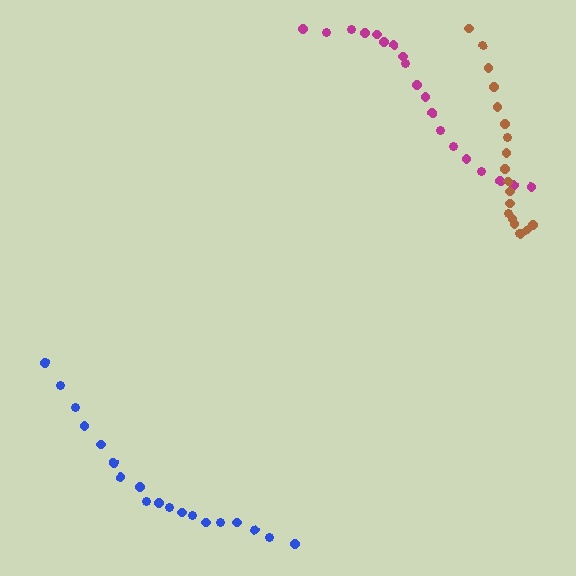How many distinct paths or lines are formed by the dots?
There are 3 distinct paths.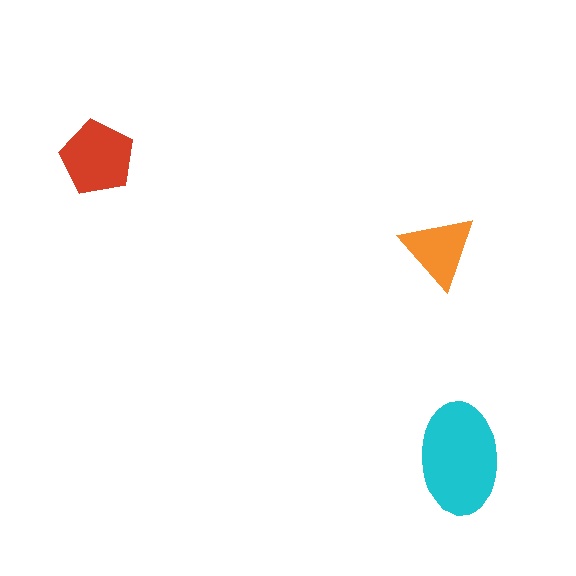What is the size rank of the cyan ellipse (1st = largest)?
1st.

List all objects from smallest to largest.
The orange triangle, the red pentagon, the cyan ellipse.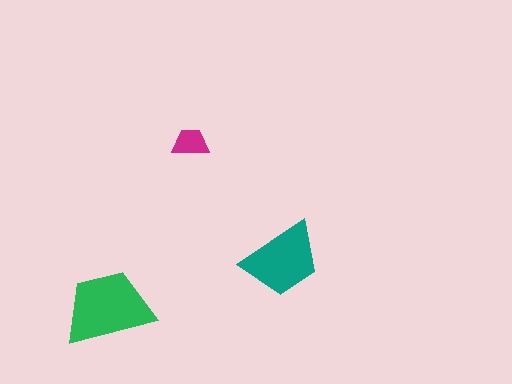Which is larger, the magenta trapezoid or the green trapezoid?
The green one.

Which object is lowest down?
The green trapezoid is bottommost.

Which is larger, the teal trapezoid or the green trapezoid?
The green one.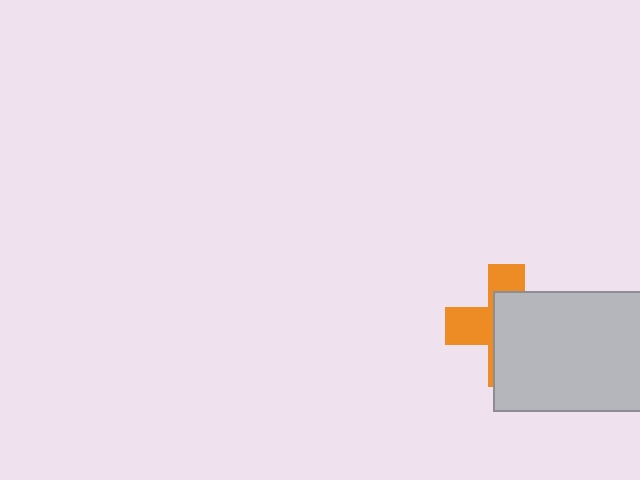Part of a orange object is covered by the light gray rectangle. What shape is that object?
It is a cross.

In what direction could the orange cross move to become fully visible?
The orange cross could move left. That would shift it out from behind the light gray rectangle entirely.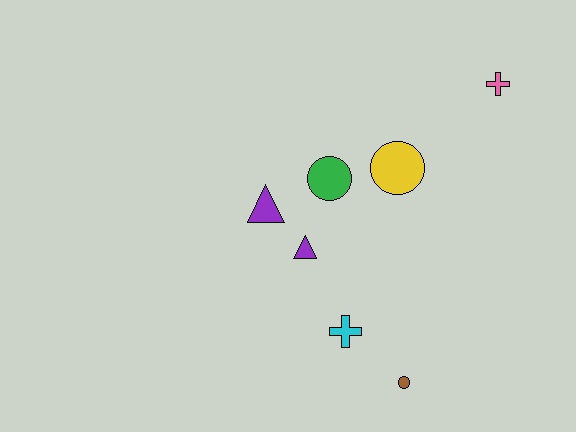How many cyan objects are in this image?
There is 1 cyan object.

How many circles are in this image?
There are 3 circles.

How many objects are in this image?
There are 7 objects.